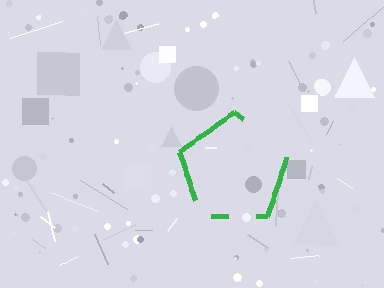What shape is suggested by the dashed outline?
The dashed outline suggests a pentagon.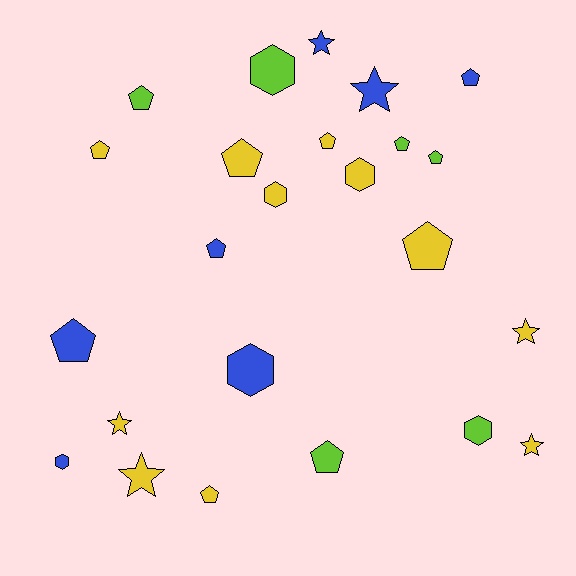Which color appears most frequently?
Yellow, with 11 objects.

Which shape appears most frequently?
Pentagon, with 12 objects.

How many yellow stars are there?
There are 4 yellow stars.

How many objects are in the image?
There are 24 objects.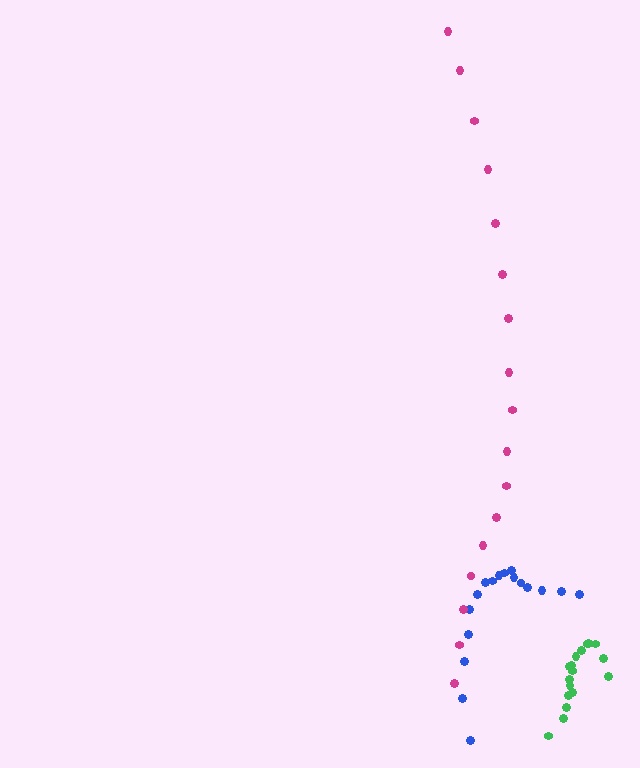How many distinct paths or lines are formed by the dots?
There are 3 distinct paths.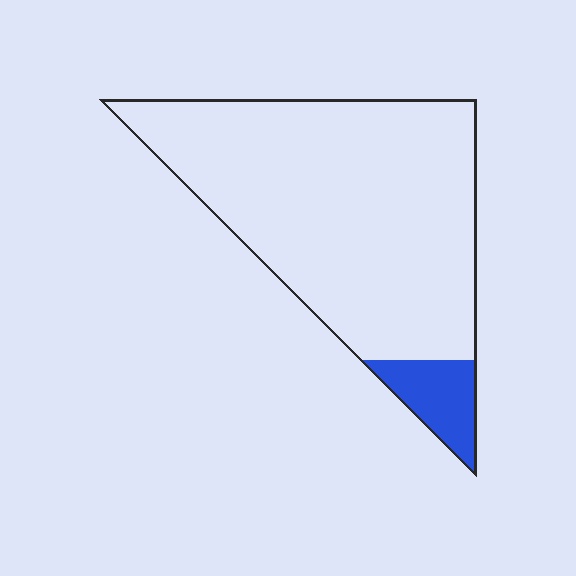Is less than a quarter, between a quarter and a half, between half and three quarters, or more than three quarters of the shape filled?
Less than a quarter.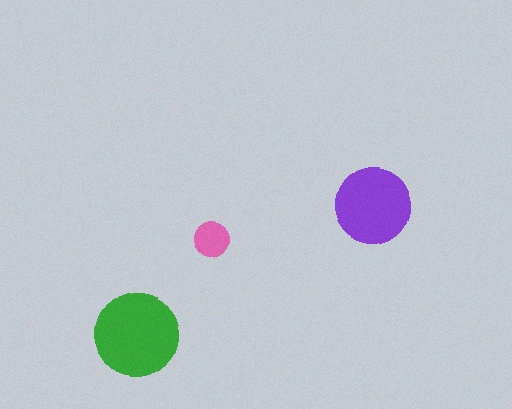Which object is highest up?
The purple circle is topmost.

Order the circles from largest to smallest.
the green one, the purple one, the pink one.